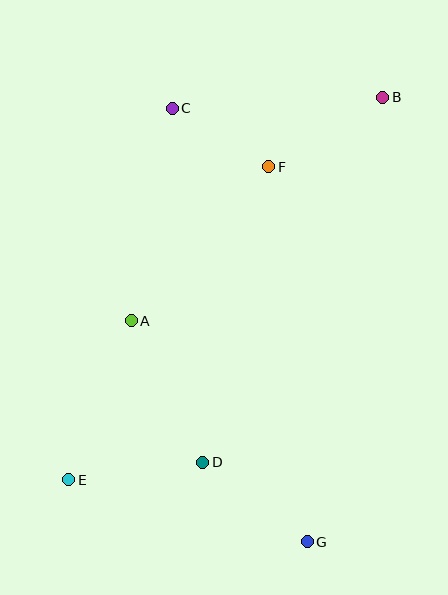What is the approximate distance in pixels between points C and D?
The distance between C and D is approximately 355 pixels.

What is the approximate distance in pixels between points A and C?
The distance between A and C is approximately 216 pixels.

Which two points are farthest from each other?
Points B and E are farthest from each other.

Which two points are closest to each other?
Points C and F are closest to each other.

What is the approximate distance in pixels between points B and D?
The distance between B and D is approximately 407 pixels.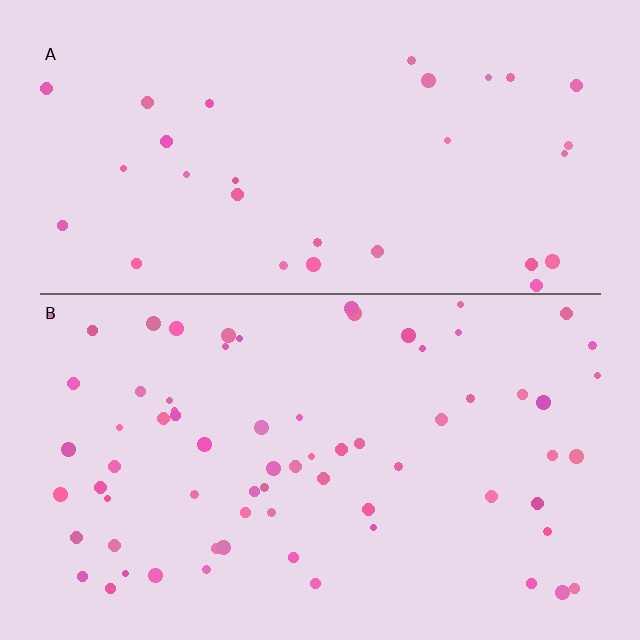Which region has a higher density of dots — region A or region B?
B (the bottom).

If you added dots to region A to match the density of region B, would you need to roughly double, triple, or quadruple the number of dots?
Approximately double.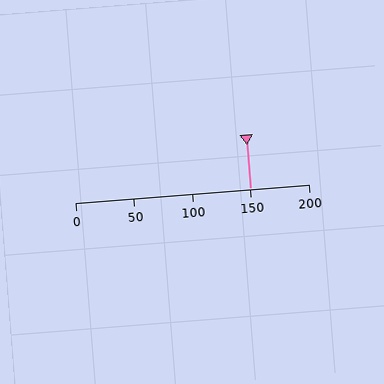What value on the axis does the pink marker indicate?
The marker indicates approximately 150.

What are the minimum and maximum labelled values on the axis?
The axis runs from 0 to 200.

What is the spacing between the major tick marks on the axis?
The major ticks are spaced 50 apart.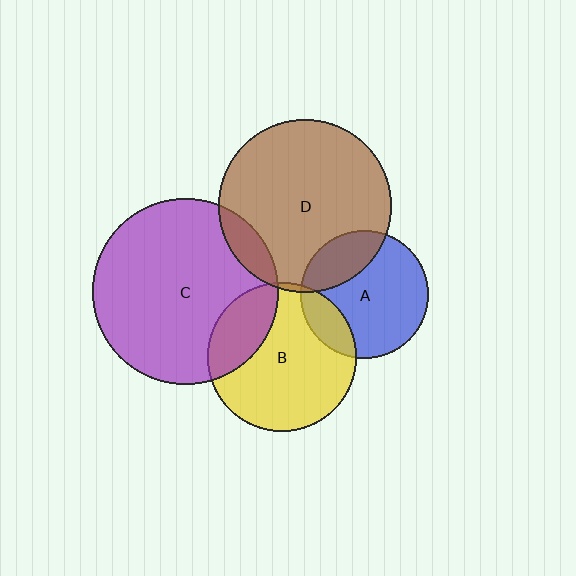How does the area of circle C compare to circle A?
Approximately 2.1 times.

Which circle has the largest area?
Circle C (purple).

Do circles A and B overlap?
Yes.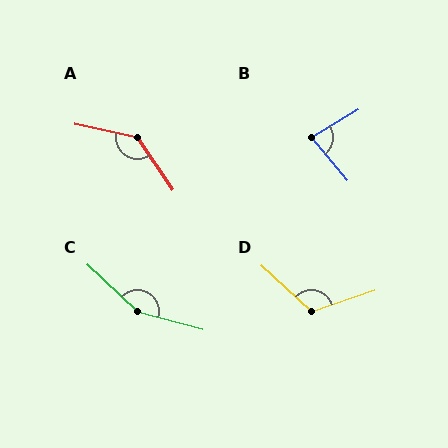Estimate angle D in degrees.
Approximately 119 degrees.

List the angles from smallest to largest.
B (81°), D (119°), A (136°), C (152°).